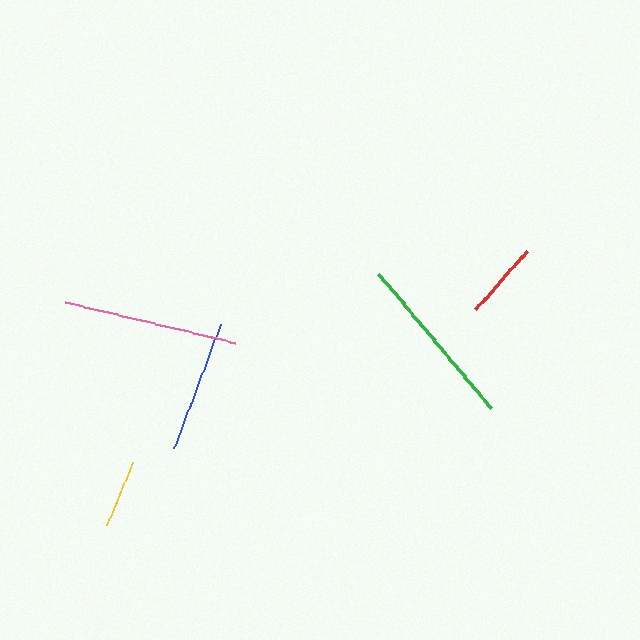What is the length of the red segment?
The red segment is approximately 78 pixels long.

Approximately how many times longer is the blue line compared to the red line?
The blue line is approximately 1.7 times the length of the red line.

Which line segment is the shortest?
The yellow line is the shortest at approximately 68 pixels.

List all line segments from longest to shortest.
From longest to shortest: green, pink, blue, red, yellow.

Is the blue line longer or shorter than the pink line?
The pink line is longer than the blue line.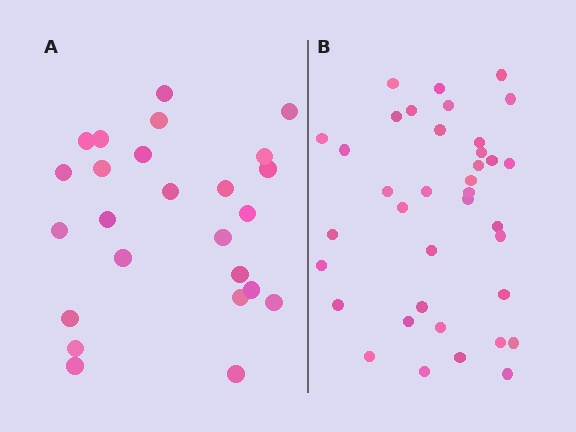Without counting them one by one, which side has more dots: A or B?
Region B (the right region) has more dots.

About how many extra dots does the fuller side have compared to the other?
Region B has roughly 12 or so more dots than region A.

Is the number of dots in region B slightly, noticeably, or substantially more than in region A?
Region B has substantially more. The ratio is roughly 1.5 to 1.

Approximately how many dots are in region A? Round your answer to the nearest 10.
About 20 dots. (The exact count is 25, which rounds to 20.)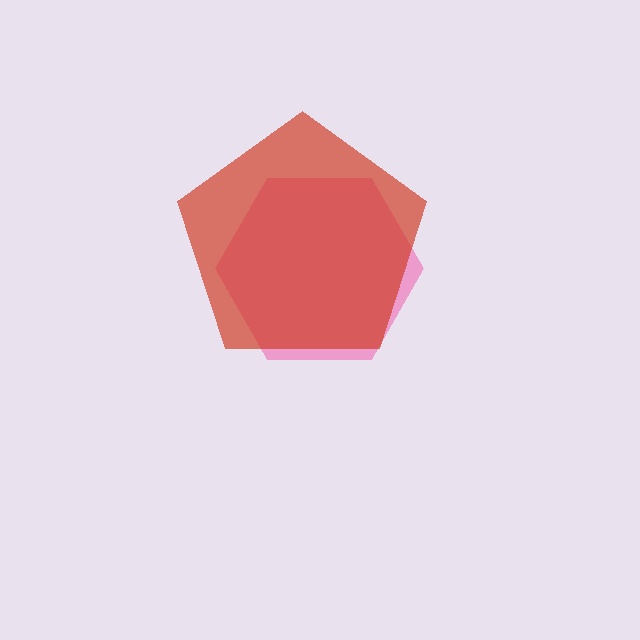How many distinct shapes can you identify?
There are 2 distinct shapes: a pink hexagon, a red pentagon.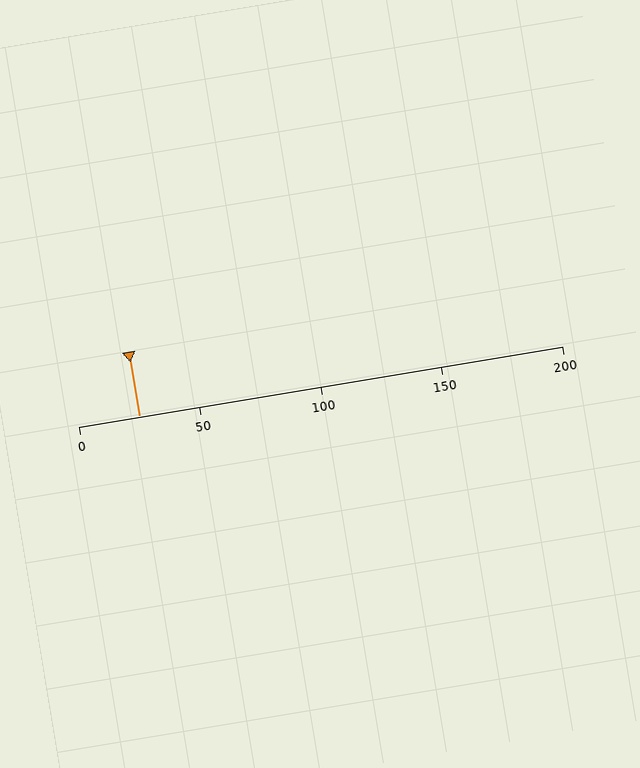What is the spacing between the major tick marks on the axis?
The major ticks are spaced 50 apart.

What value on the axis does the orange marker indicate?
The marker indicates approximately 25.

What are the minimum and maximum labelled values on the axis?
The axis runs from 0 to 200.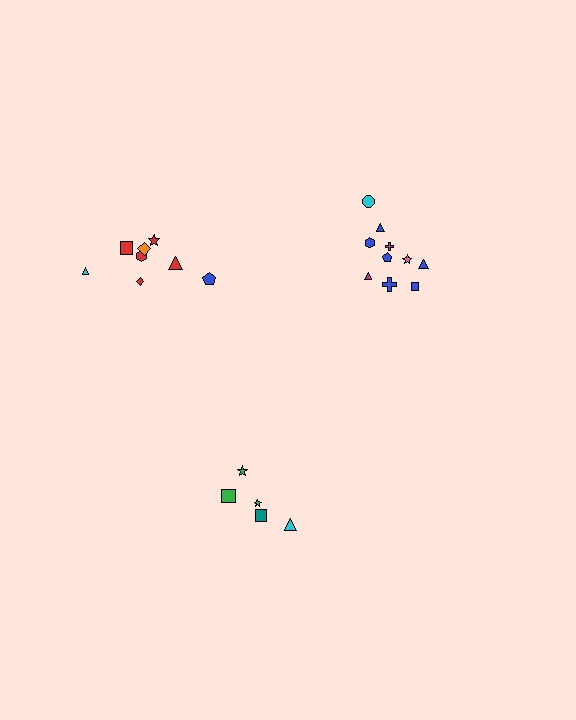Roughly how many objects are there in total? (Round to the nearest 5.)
Roughly 25 objects in total.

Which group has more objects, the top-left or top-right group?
The top-right group.